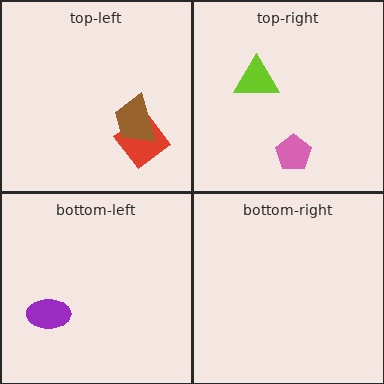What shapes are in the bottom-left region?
The purple ellipse.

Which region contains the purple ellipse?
The bottom-left region.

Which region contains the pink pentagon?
The top-right region.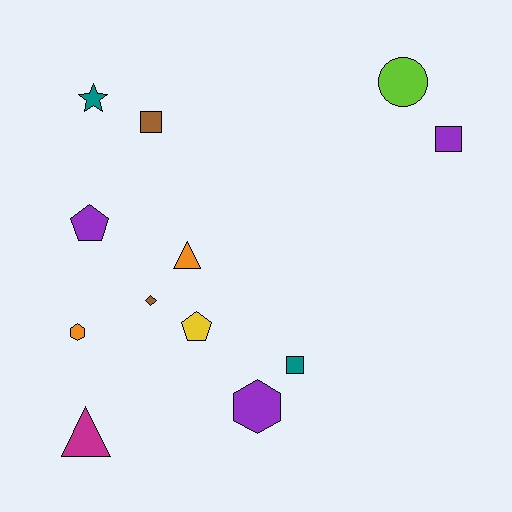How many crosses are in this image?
There are no crosses.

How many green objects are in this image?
There are no green objects.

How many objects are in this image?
There are 12 objects.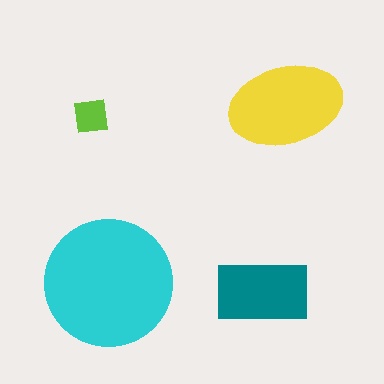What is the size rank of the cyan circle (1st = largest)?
1st.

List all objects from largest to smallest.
The cyan circle, the yellow ellipse, the teal rectangle, the lime square.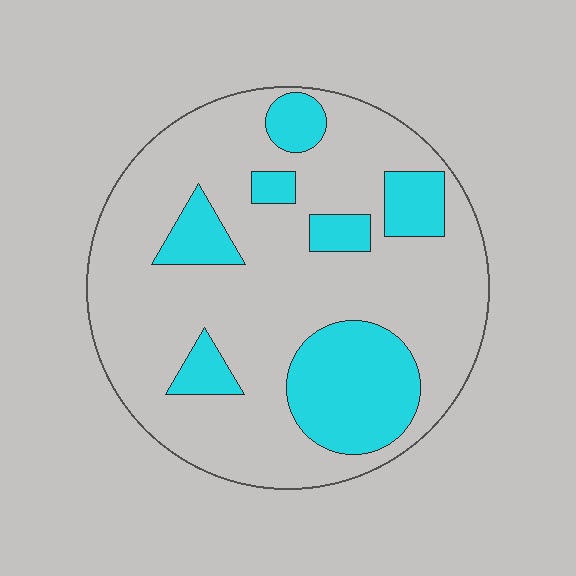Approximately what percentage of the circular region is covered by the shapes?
Approximately 25%.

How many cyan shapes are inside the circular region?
7.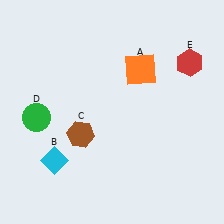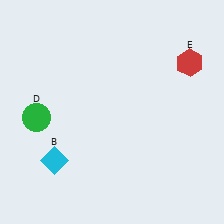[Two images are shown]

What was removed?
The brown hexagon (C), the orange square (A) were removed in Image 2.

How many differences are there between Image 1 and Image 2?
There are 2 differences between the two images.